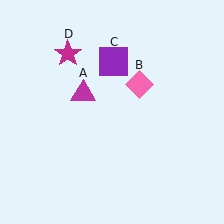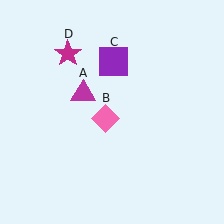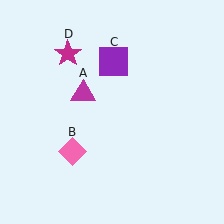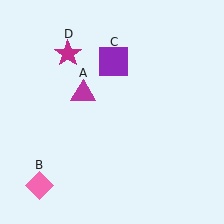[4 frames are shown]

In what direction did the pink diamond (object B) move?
The pink diamond (object B) moved down and to the left.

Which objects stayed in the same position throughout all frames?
Magenta triangle (object A) and purple square (object C) and magenta star (object D) remained stationary.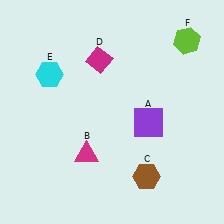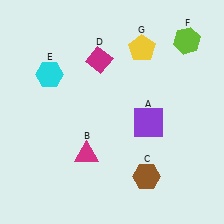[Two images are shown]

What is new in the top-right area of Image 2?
A yellow pentagon (G) was added in the top-right area of Image 2.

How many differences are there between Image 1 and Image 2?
There is 1 difference between the two images.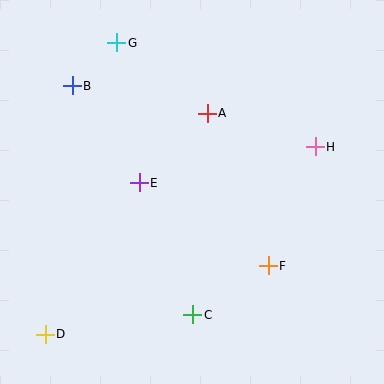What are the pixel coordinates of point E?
Point E is at (139, 183).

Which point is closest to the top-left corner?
Point B is closest to the top-left corner.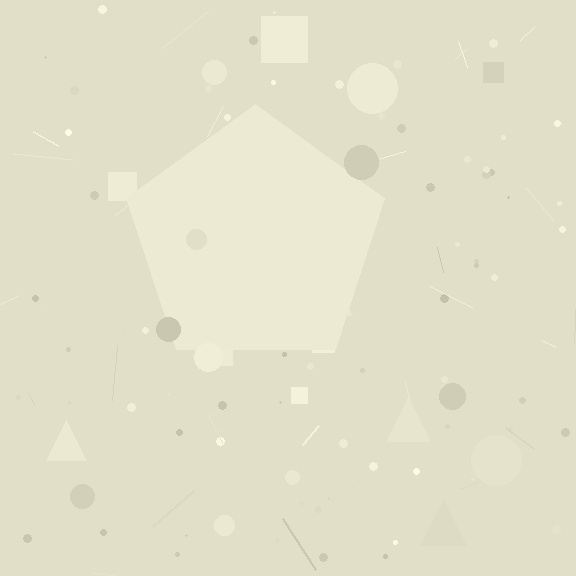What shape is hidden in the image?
A pentagon is hidden in the image.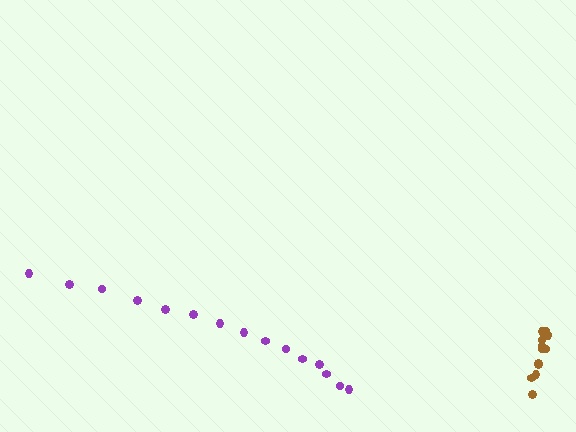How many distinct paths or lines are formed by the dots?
There are 2 distinct paths.